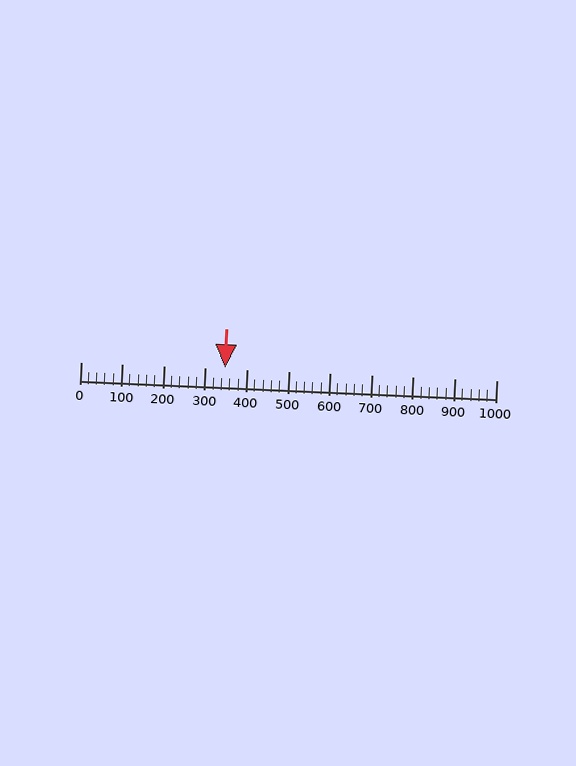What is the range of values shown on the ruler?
The ruler shows values from 0 to 1000.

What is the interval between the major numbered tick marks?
The major tick marks are spaced 100 units apart.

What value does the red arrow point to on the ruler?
The red arrow points to approximately 346.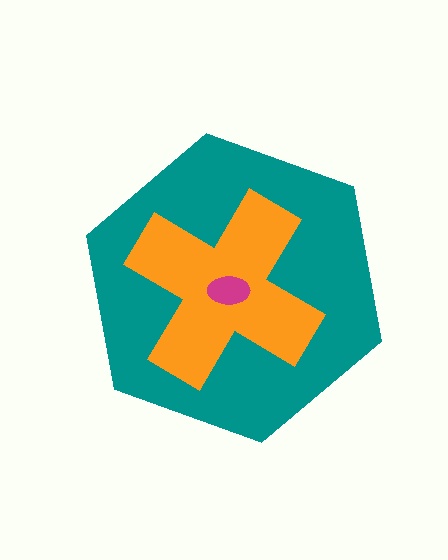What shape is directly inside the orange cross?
The magenta ellipse.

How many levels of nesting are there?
3.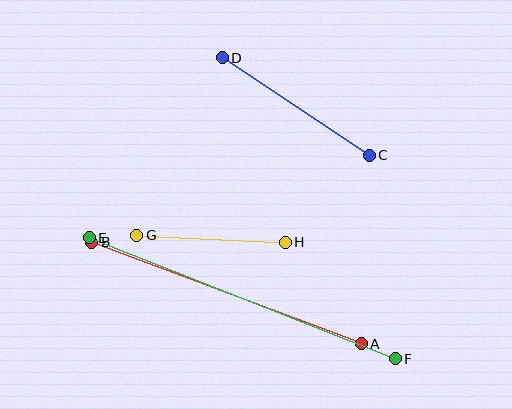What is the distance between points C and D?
The distance is approximately 176 pixels.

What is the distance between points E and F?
The distance is approximately 329 pixels.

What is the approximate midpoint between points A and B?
The midpoint is at approximately (226, 293) pixels.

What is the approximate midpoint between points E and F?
The midpoint is at approximately (242, 298) pixels.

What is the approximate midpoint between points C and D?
The midpoint is at approximately (296, 107) pixels.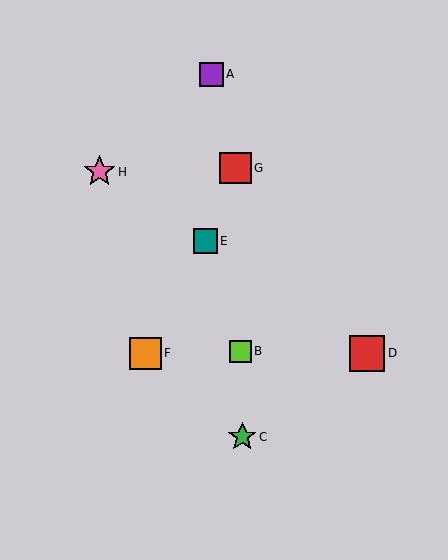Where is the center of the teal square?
The center of the teal square is at (205, 241).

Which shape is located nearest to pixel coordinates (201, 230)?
The teal square (labeled E) at (205, 241) is nearest to that location.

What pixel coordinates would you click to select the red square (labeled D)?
Click at (367, 353) to select the red square D.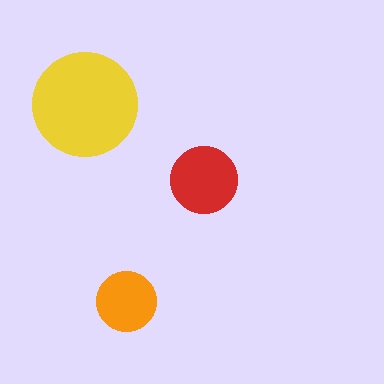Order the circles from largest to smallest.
the yellow one, the red one, the orange one.